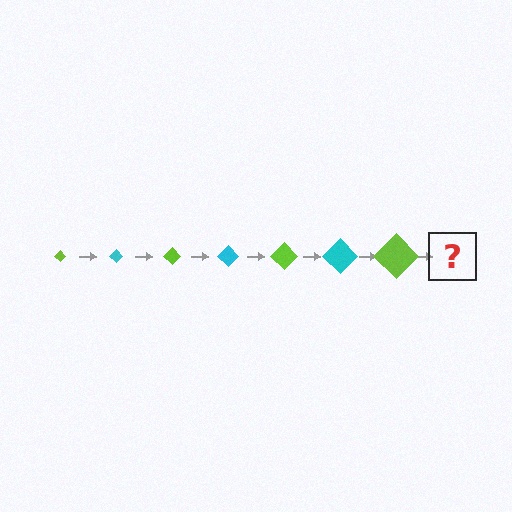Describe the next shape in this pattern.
It should be a cyan diamond, larger than the previous one.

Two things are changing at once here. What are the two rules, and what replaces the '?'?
The two rules are that the diamond grows larger each step and the color cycles through lime and cyan. The '?' should be a cyan diamond, larger than the previous one.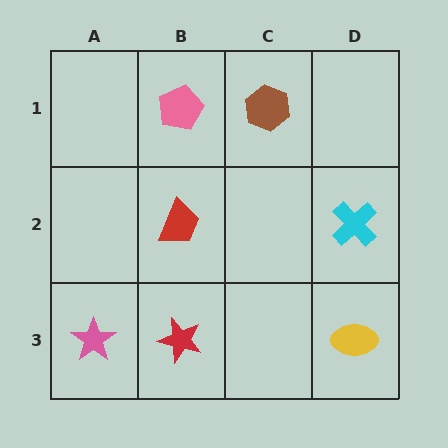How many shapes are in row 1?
2 shapes.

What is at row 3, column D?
A yellow ellipse.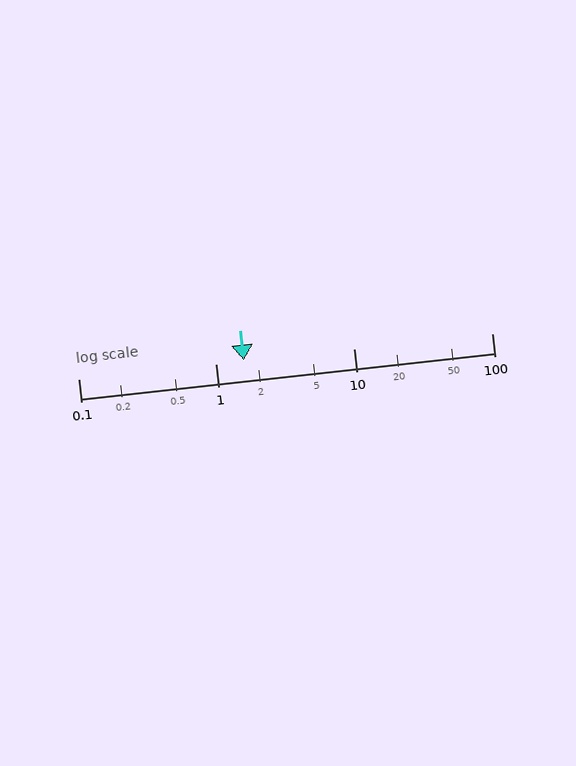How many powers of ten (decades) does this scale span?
The scale spans 3 decades, from 0.1 to 100.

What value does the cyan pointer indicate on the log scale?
The pointer indicates approximately 1.6.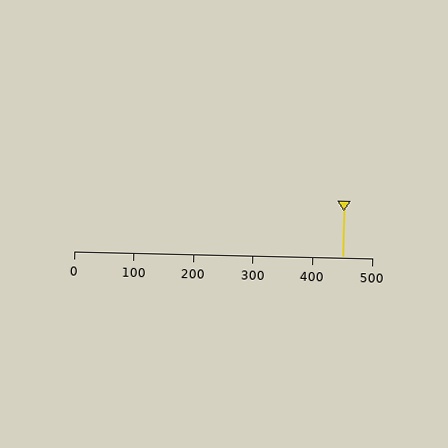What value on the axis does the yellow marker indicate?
The marker indicates approximately 450.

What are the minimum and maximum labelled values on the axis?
The axis runs from 0 to 500.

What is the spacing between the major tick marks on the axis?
The major ticks are spaced 100 apart.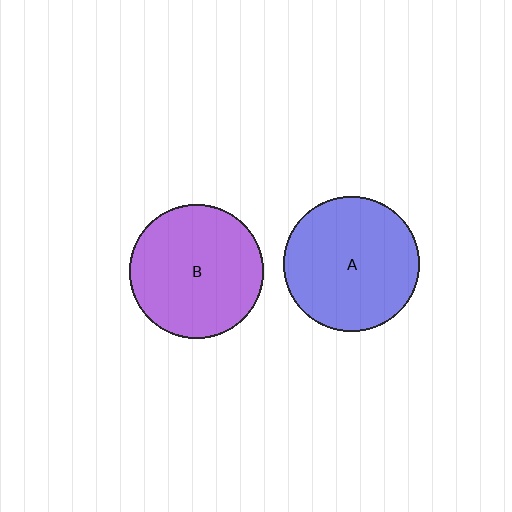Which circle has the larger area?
Circle A (blue).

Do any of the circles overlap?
No, none of the circles overlap.